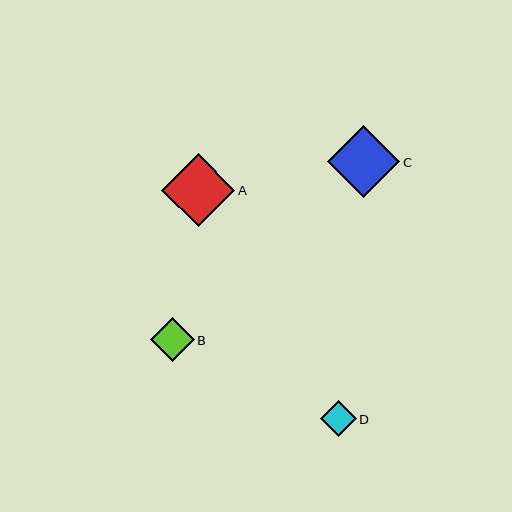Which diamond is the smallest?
Diamond D is the smallest with a size of approximately 36 pixels.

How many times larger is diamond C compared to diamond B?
Diamond C is approximately 1.6 times the size of diamond B.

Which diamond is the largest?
Diamond A is the largest with a size of approximately 73 pixels.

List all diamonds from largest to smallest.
From largest to smallest: A, C, B, D.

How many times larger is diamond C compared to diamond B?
Diamond C is approximately 1.6 times the size of diamond B.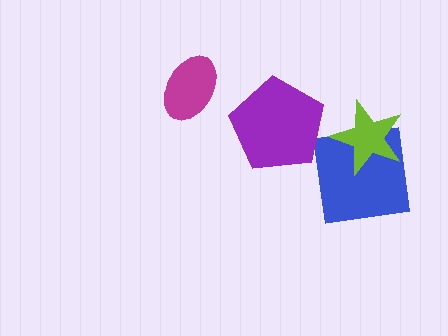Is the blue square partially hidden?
Yes, it is partially covered by another shape.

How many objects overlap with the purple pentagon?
0 objects overlap with the purple pentagon.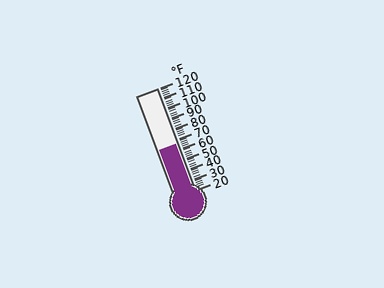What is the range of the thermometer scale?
The thermometer scale ranges from 20°F to 120°F.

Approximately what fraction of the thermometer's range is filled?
The thermometer is filled to approximately 45% of its range.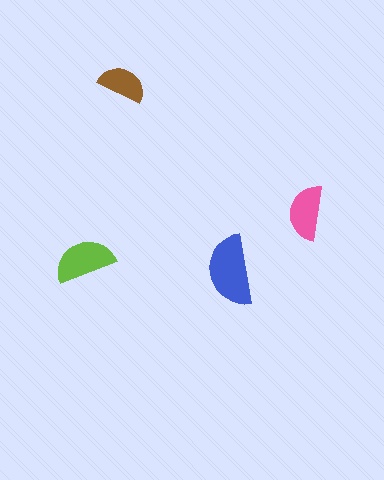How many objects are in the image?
There are 4 objects in the image.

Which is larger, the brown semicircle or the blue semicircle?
The blue one.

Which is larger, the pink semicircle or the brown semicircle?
The pink one.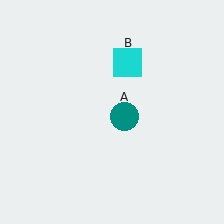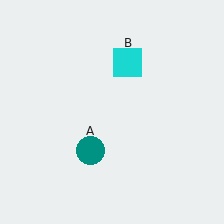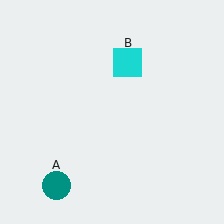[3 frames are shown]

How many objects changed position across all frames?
1 object changed position: teal circle (object A).